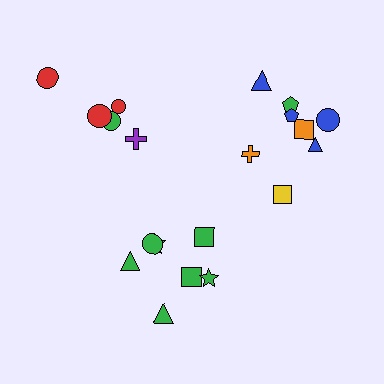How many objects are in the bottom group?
There are 7 objects.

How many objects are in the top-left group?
There are 5 objects.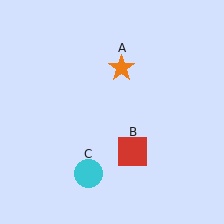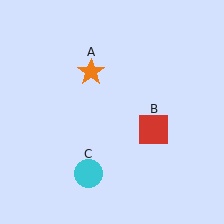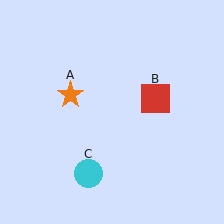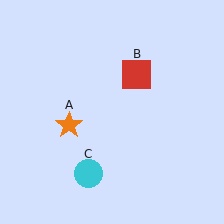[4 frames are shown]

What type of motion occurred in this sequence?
The orange star (object A), red square (object B) rotated counterclockwise around the center of the scene.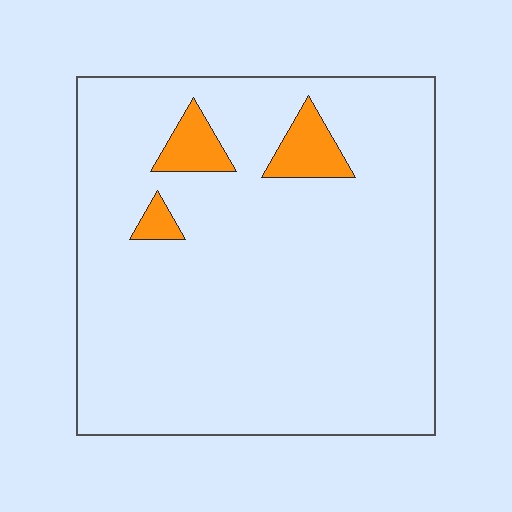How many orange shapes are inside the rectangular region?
3.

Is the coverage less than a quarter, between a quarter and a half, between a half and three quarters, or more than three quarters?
Less than a quarter.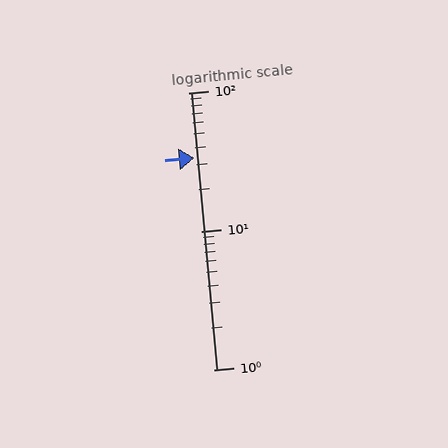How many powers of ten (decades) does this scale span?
The scale spans 2 decades, from 1 to 100.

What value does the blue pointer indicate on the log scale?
The pointer indicates approximately 34.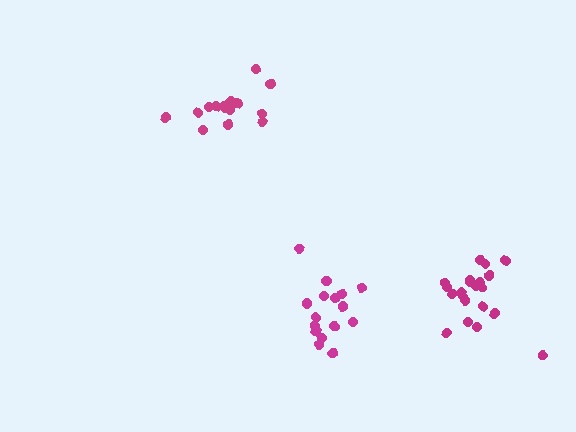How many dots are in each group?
Group 1: 16 dots, Group 2: 16 dots, Group 3: 21 dots (53 total).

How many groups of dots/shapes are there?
There are 3 groups.